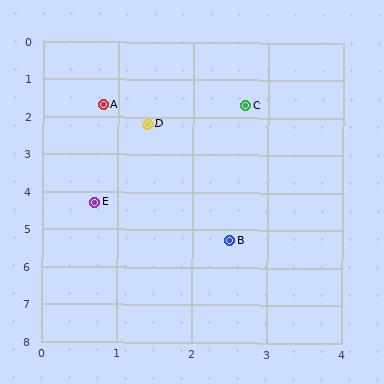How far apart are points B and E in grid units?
Points B and E are about 2.1 grid units apart.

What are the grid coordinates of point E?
Point E is at approximately (0.7, 4.3).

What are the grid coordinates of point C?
Point C is at approximately (2.7, 1.7).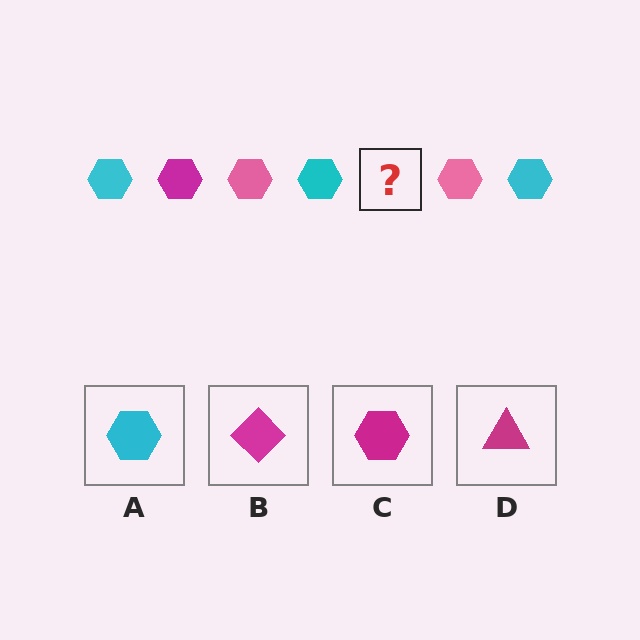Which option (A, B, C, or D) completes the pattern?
C.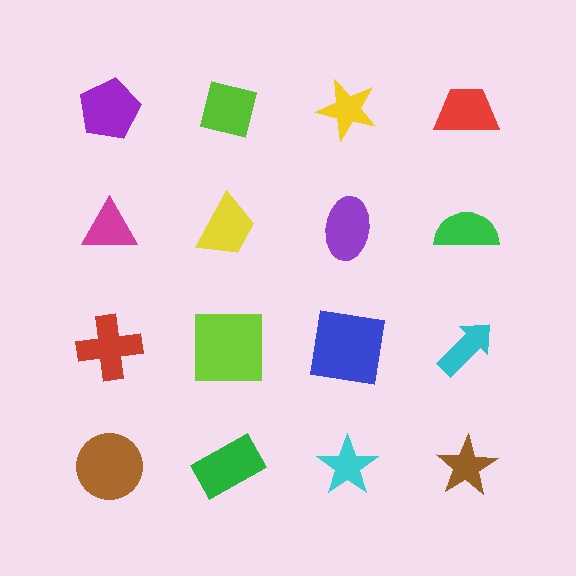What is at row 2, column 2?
A yellow trapezoid.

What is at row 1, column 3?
A yellow star.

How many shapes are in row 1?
4 shapes.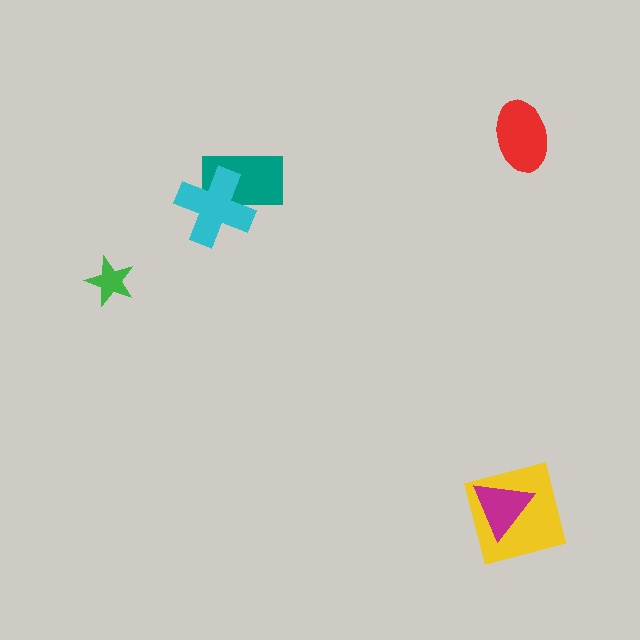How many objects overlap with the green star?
0 objects overlap with the green star.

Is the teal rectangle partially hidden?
Yes, it is partially covered by another shape.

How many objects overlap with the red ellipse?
0 objects overlap with the red ellipse.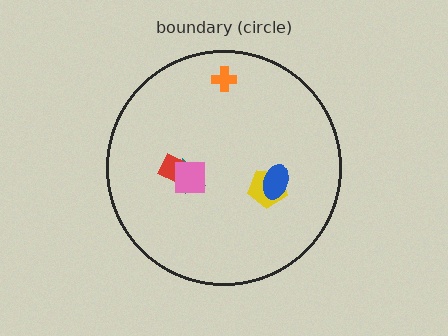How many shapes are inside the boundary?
6 inside, 0 outside.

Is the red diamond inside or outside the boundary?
Inside.